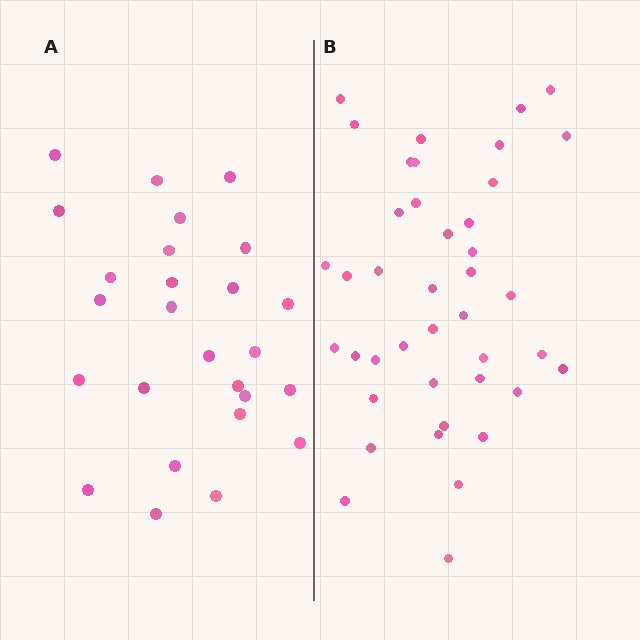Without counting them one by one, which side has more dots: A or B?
Region B (the right region) has more dots.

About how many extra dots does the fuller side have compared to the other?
Region B has approximately 15 more dots than region A.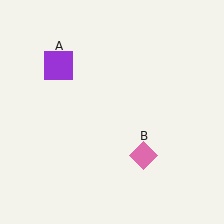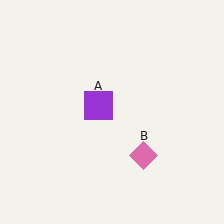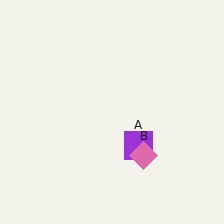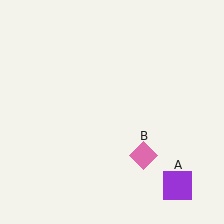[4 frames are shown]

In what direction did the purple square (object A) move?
The purple square (object A) moved down and to the right.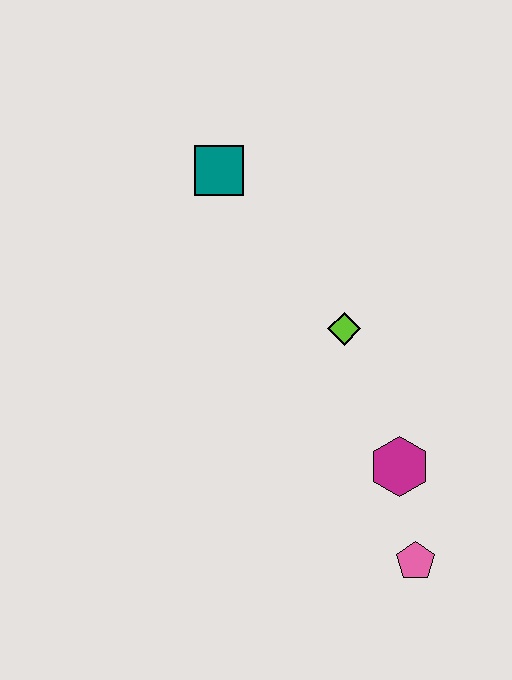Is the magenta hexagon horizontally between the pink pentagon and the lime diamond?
Yes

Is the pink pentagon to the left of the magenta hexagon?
No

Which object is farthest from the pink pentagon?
The teal square is farthest from the pink pentagon.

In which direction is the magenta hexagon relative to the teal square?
The magenta hexagon is below the teal square.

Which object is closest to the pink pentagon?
The magenta hexagon is closest to the pink pentagon.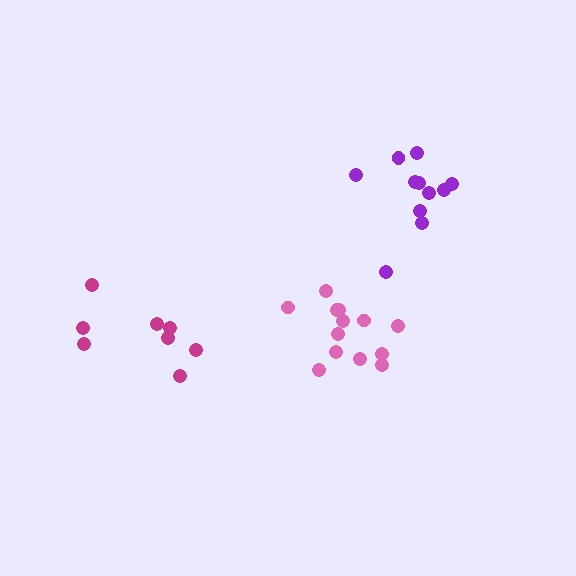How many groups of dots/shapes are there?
There are 3 groups.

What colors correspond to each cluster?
The clusters are colored: pink, magenta, purple.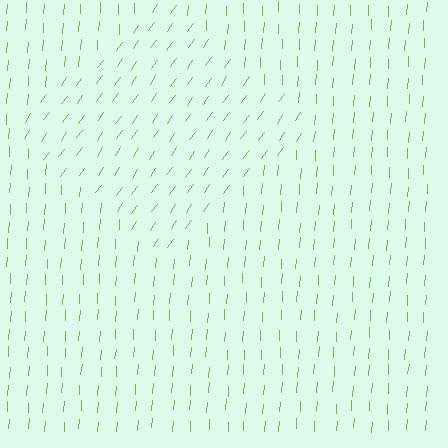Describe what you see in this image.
The image is filled with small lime line segments. A diamond region in the image has lines oriented differently from the surrounding lines, creating a visible texture boundary.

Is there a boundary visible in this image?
Yes, there is a texture boundary formed by a change in line orientation.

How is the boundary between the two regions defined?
The boundary is defined purely by a change in line orientation (approximately 31 degrees difference). All lines are the same color and thickness.